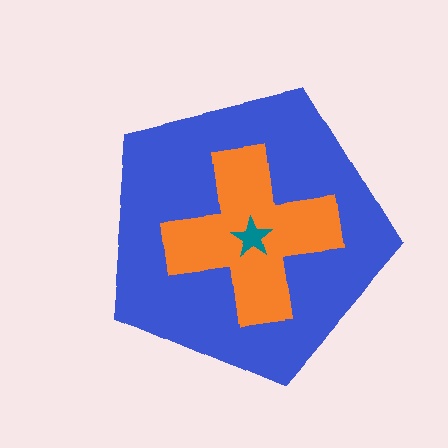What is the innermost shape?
The teal star.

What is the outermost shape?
The blue pentagon.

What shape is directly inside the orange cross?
The teal star.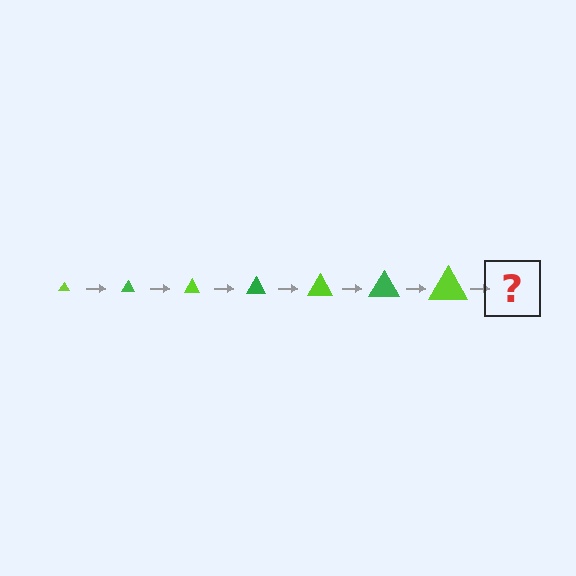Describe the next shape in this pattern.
It should be a green triangle, larger than the previous one.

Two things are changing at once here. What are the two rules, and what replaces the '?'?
The two rules are that the triangle grows larger each step and the color cycles through lime and green. The '?' should be a green triangle, larger than the previous one.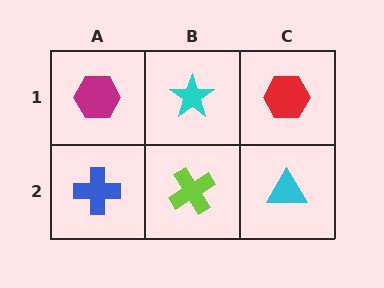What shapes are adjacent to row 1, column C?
A cyan triangle (row 2, column C), a cyan star (row 1, column B).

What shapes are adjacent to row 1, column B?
A lime cross (row 2, column B), a magenta hexagon (row 1, column A), a red hexagon (row 1, column C).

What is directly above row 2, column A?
A magenta hexagon.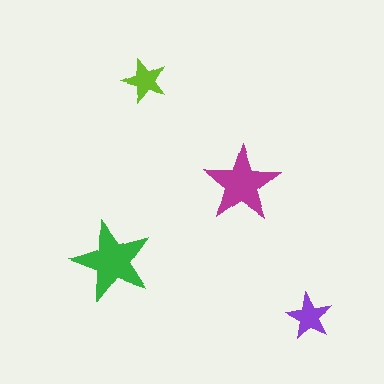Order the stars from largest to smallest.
the green one, the magenta one, the purple one, the lime one.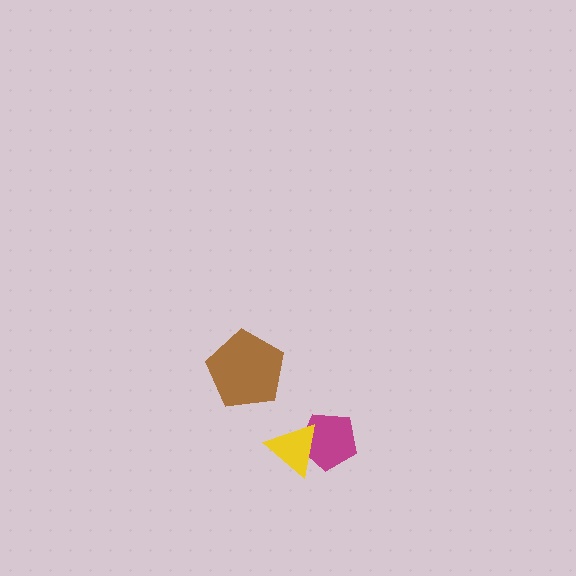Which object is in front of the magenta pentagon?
The yellow triangle is in front of the magenta pentagon.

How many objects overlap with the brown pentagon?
0 objects overlap with the brown pentagon.